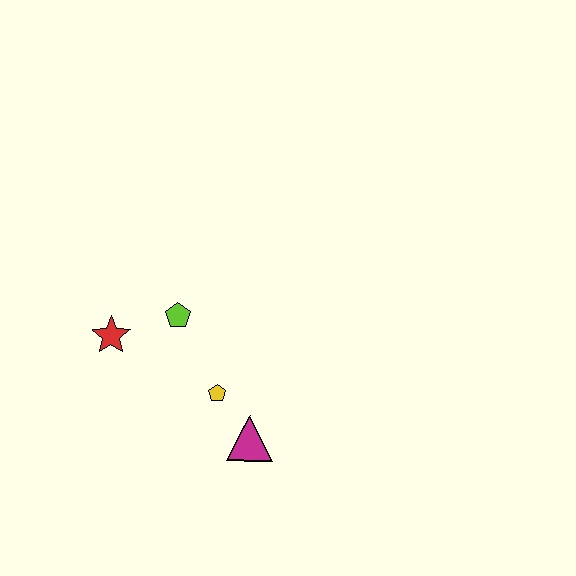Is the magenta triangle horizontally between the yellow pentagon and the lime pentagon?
No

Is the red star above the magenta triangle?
Yes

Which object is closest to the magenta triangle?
The yellow pentagon is closest to the magenta triangle.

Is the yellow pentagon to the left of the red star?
No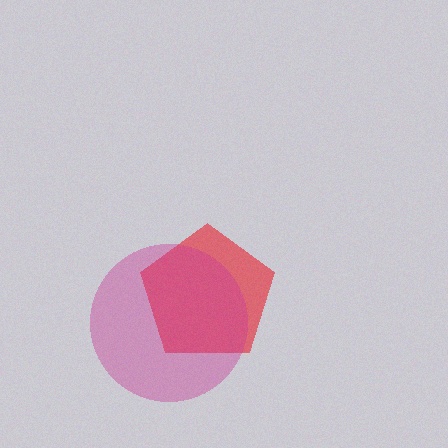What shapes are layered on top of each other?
The layered shapes are: a red pentagon, a magenta circle.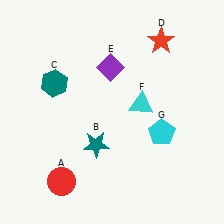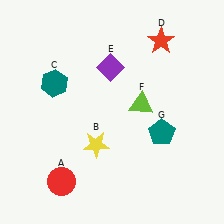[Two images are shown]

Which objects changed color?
B changed from teal to yellow. F changed from cyan to lime. G changed from cyan to teal.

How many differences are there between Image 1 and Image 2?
There are 3 differences between the two images.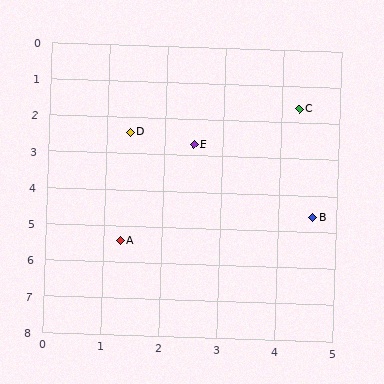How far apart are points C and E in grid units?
Points C and E are about 2.1 grid units apart.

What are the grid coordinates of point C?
Point C is at approximately (4.3, 1.6).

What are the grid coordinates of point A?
Point A is at approximately (1.3, 5.4).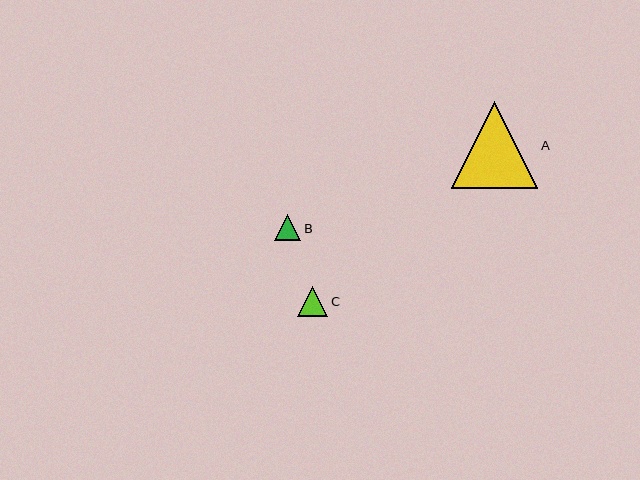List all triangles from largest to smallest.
From largest to smallest: A, C, B.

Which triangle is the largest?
Triangle A is the largest with a size of approximately 86 pixels.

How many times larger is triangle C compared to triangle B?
Triangle C is approximately 1.2 times the size of triangle B.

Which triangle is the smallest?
Triangle B is the smallest with a size of approximately 26 pixels.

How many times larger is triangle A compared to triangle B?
Triangle A is approximately 3.3 times the size of triangle B.